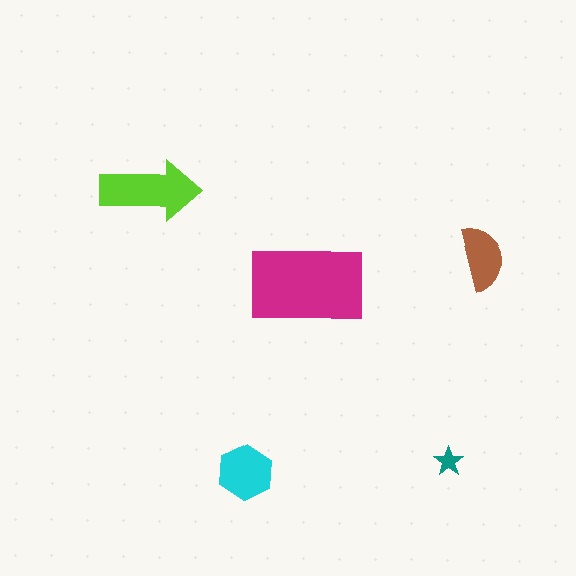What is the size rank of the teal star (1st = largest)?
5th.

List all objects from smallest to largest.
The teal star, the brown semicircle, the cyan hexagon, the lime arrow, the magenta rectangle.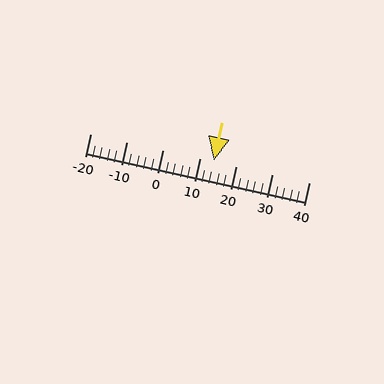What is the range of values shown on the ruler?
The ruler shows values from -20 to 40.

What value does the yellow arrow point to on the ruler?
The yellow arrow points to approximately 14.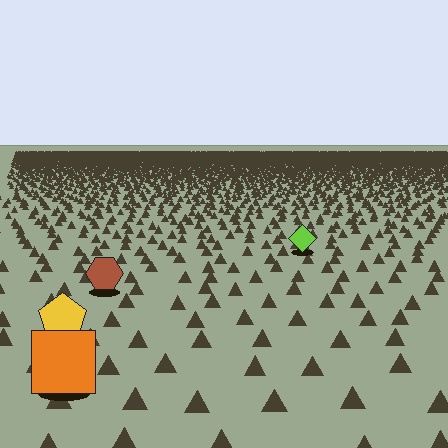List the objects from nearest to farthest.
From nearest to farthest: the orange square, the yellow pentagon, the brown hexagon, the lime diamond.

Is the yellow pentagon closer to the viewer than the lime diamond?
Yes. The yellow pentagon is closer — you can tell from the texture gradient: the ground texture is coarser near it.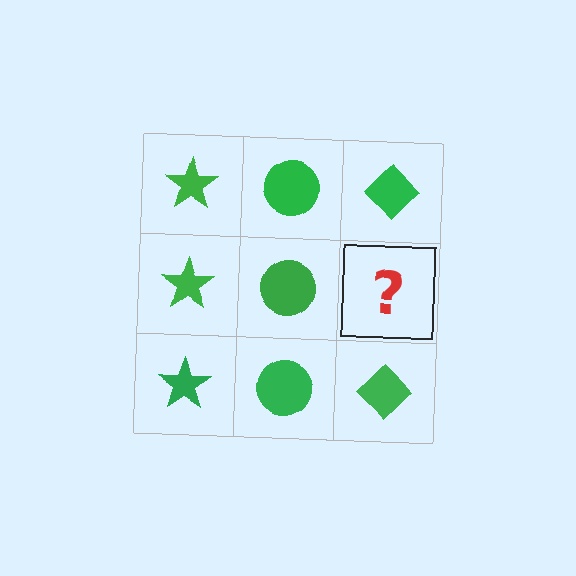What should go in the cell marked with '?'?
The missing cell should contain a green diamond.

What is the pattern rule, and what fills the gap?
The rule is that each column has a consistent shape. The gap should be filled with a green diamond.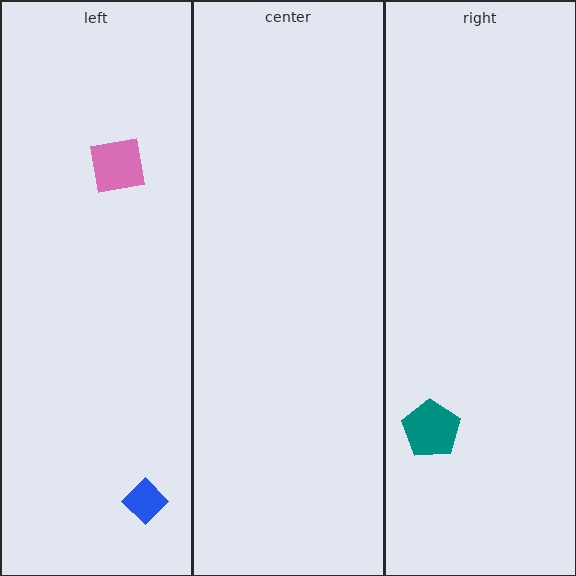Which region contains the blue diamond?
The left region.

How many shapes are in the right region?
1.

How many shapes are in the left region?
2.